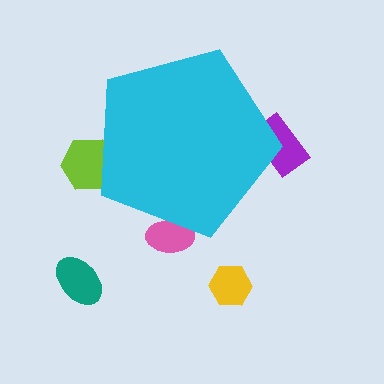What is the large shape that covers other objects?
A cyan pentagon.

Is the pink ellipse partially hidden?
Yes, the pink ellipse is partially hidden behind the cyan pentagon.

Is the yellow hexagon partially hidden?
No, the yellow hexagon is fully visible.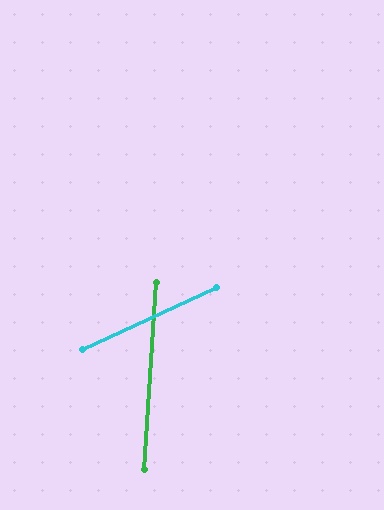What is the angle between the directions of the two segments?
Approximately 62 degrees.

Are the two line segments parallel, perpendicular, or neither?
Neither parallel nor perpendicular — they differ by about 62°.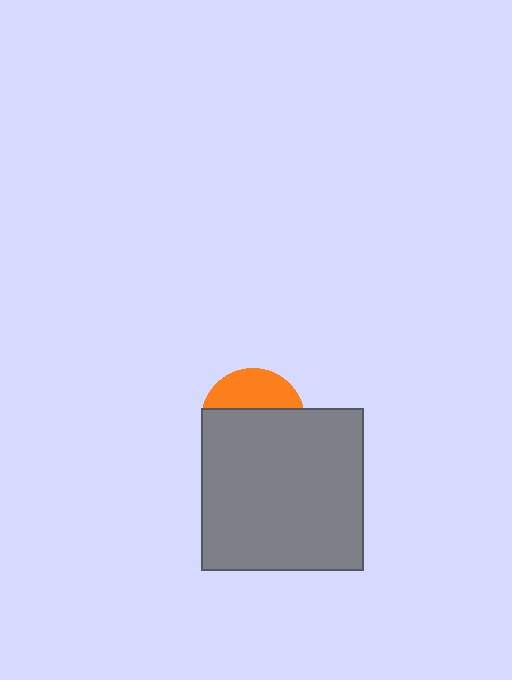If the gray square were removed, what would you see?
You would see the complete orange circle.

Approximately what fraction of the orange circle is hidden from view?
Roughly 65% of the orange circle is hidden behind the gray square.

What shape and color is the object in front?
The object in front is a gray square.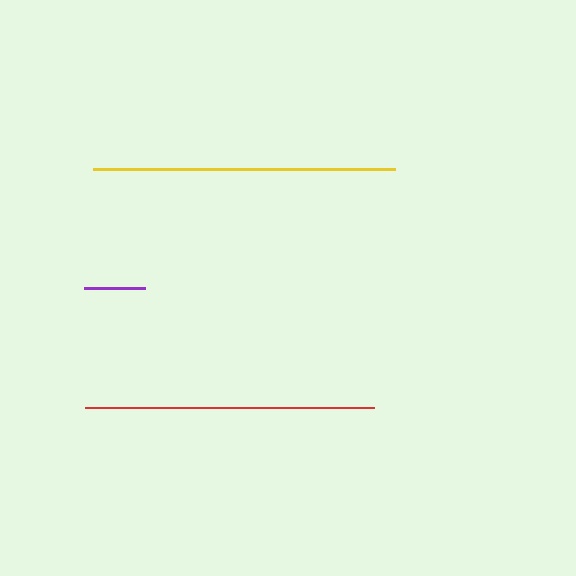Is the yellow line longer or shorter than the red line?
The yellow line is longer than the red line.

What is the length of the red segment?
The red segment is approximately 289 pixels long.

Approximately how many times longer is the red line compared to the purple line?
The red line is approximately 4.8 times the length of the purple line.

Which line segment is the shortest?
The purple line is the shortest at approximately 60 pixels.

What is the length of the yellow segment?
The yellow segment is approximately 302 pixels long.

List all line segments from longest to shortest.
From longest to shortest: yellow, red, purple.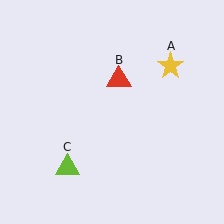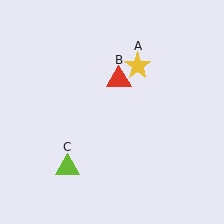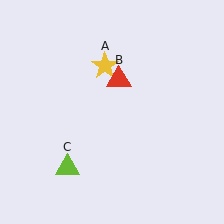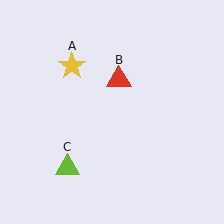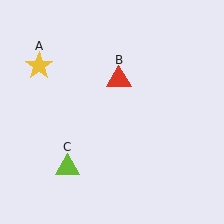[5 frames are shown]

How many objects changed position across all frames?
1 object changed position: yellow star (object A).